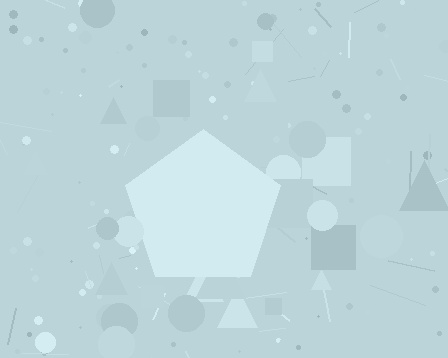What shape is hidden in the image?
A pentagon is hidden in the image.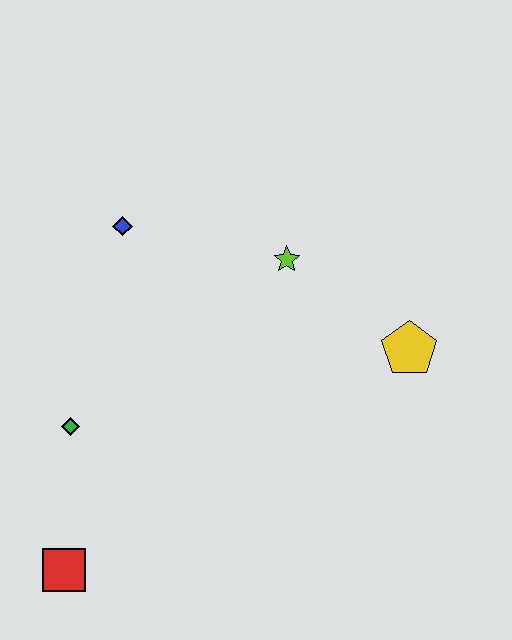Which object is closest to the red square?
The green diamond is closest to the red square.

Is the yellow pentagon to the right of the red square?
Yes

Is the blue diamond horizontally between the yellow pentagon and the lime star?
No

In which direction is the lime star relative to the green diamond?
The lime star is to the right of the green diamond.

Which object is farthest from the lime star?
The red square is farthest from the lime star.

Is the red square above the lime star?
No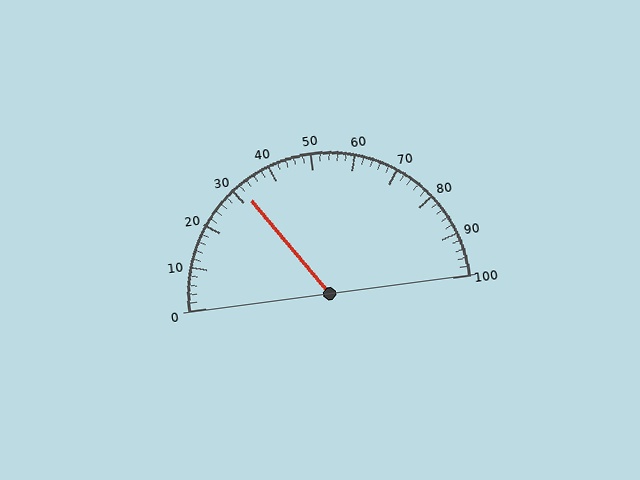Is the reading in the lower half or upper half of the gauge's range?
The reading is in the lower half of the range (0 to 100).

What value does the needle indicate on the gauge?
The needle indicates approximately 32.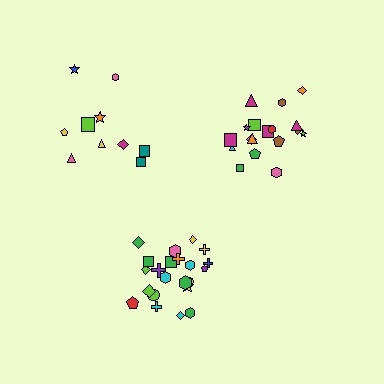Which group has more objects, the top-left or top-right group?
The top-right group.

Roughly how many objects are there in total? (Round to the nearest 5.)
Roughly 50 objects in total.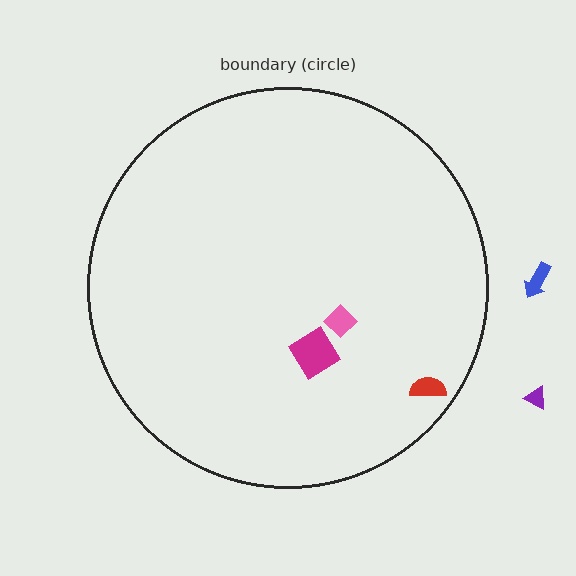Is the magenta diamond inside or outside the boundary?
Inside.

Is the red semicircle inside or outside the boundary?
Inside.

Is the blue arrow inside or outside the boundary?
Outside.